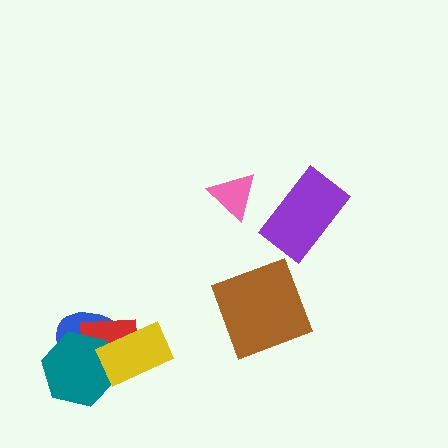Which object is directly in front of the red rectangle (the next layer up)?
The teal hexagon is directly in front of the red rectangle.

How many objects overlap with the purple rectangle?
0 objects overlap with the purple rectangle.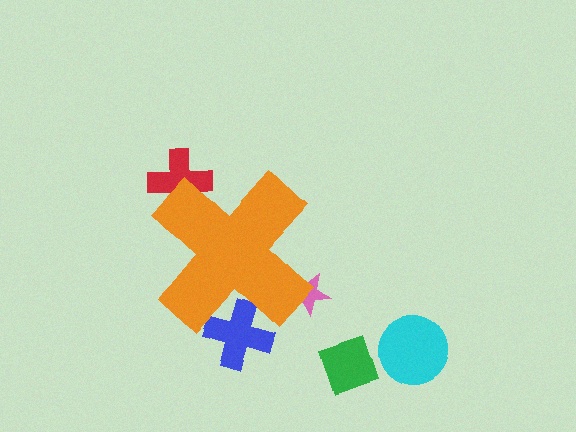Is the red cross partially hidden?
Yes, the red cross is partially hidden behind the orange cross.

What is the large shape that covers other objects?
An orange cross.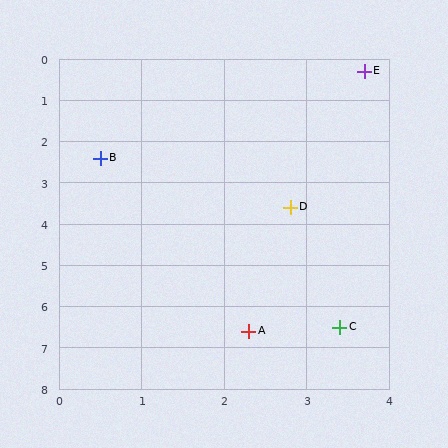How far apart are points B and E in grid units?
Points B and E are about 3.8 grid units apart.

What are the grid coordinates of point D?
Point D is at approximately (2.8, 3.6).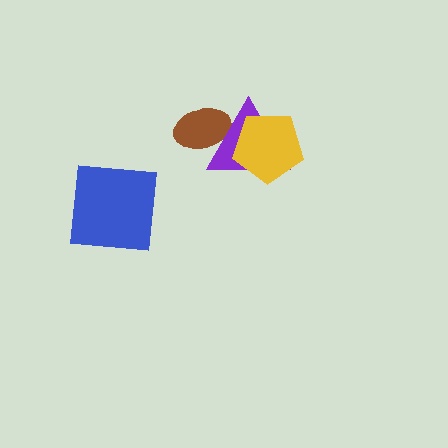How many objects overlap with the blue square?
0 objects overlap with the blue square.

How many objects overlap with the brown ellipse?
1 object overlaps with the brown ellipse.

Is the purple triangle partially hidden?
Yes, it is partially covered by another shape.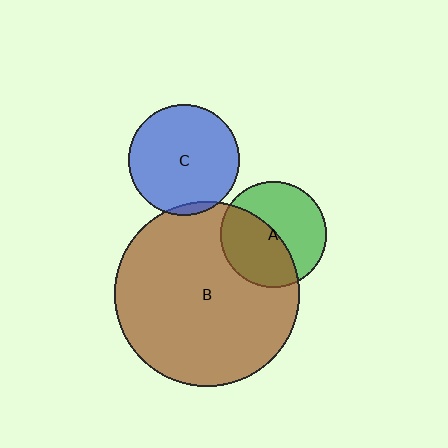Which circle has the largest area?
Circle B (brown).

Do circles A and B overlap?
Yes.